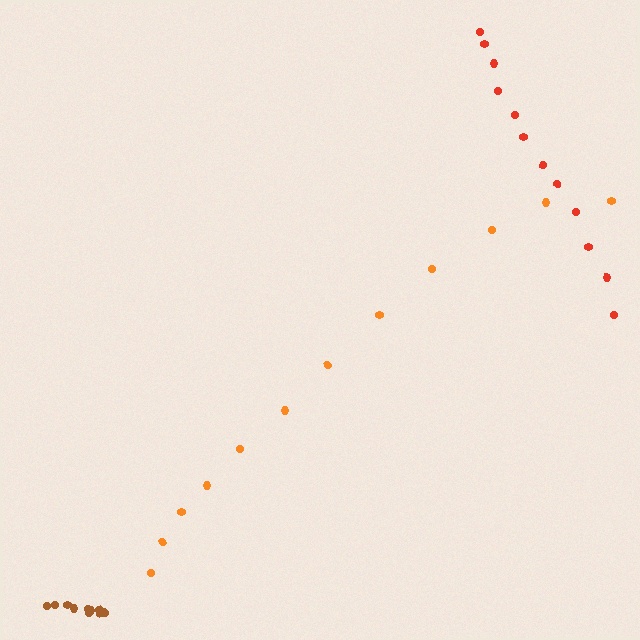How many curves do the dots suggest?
There are 3 distinct paths.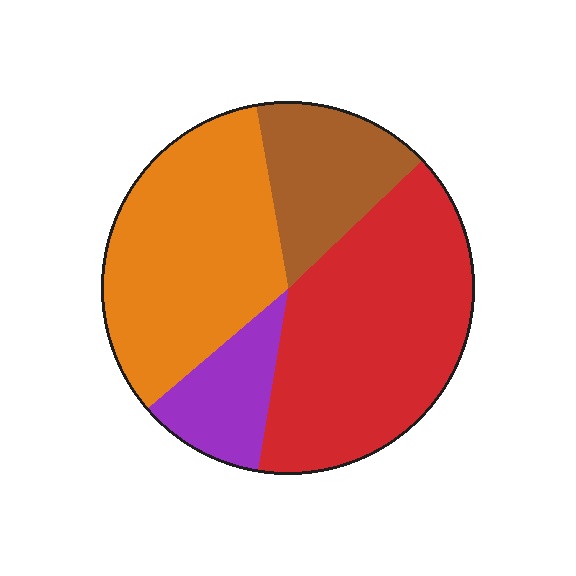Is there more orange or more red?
Red.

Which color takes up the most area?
Red, at roughly 40%.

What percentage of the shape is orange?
Orange covers 34% of the shape.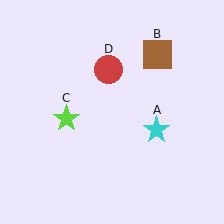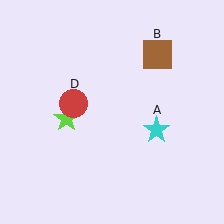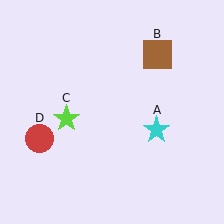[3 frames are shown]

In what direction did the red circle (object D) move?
The red circle (object D) moved down and to the left.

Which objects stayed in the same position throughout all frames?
Cyan star (object A) and brown square (object B) and lime star (object C) remained stationary.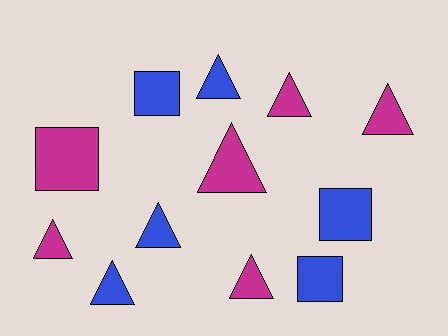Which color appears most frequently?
Blue, with 6 objects.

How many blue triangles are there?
There are 3 blue triangles.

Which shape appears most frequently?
Triangle, with 8 objects.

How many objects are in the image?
There are 12 objects.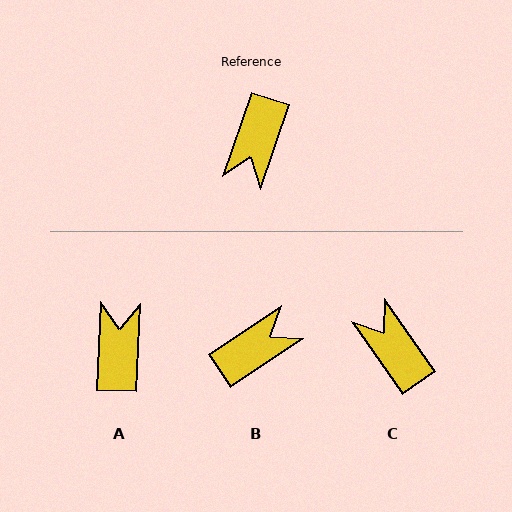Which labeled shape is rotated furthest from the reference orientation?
A, about 164 degrees away.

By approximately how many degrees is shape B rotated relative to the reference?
Approximately 143 degrees counter-clockwise.